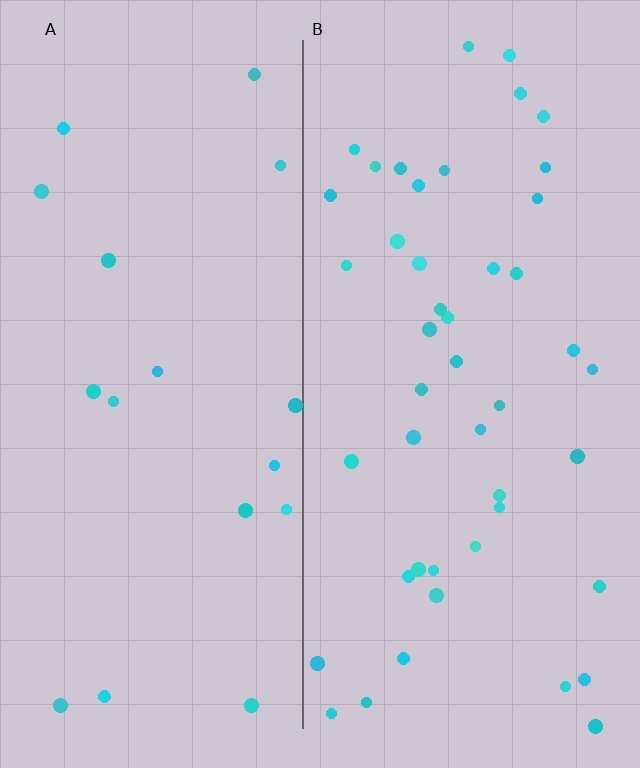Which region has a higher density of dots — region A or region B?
B (the right).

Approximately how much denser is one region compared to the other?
Approximately 2.6× — region B over region A.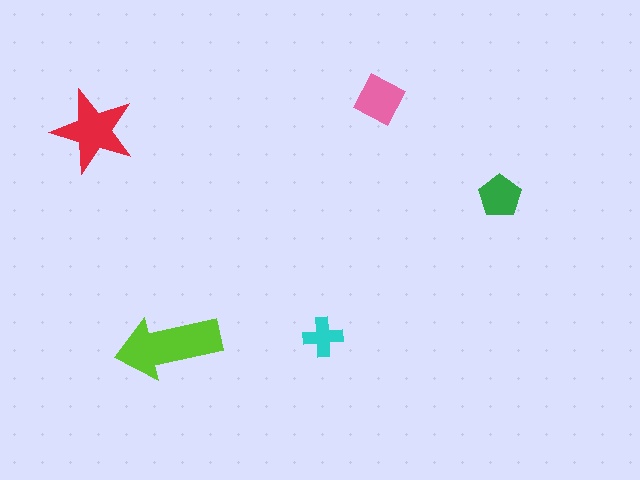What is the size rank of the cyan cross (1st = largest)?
5th.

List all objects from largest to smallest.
The lime arrow, the red star, the pink diamond, the green pentagon, the cyan cross.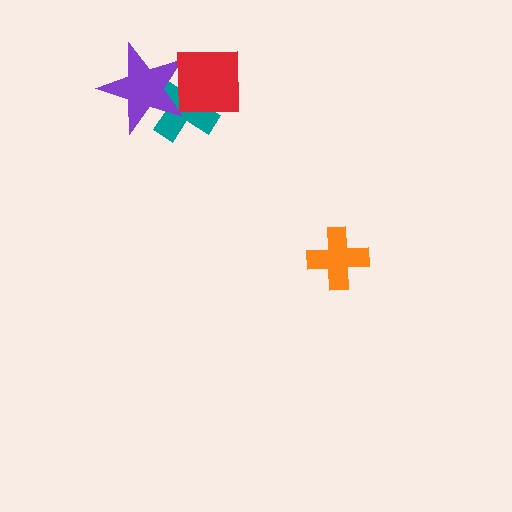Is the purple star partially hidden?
Yes, it is partially covered by another shape.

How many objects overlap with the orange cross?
0 objects overlap with the orange cross.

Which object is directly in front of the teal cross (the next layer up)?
The purple star is directly in front of the teal cross.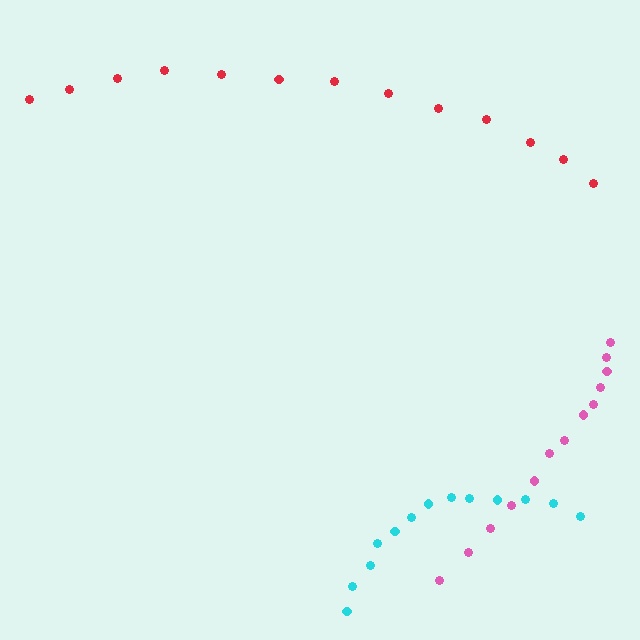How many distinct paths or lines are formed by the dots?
There are 3 distinct paths.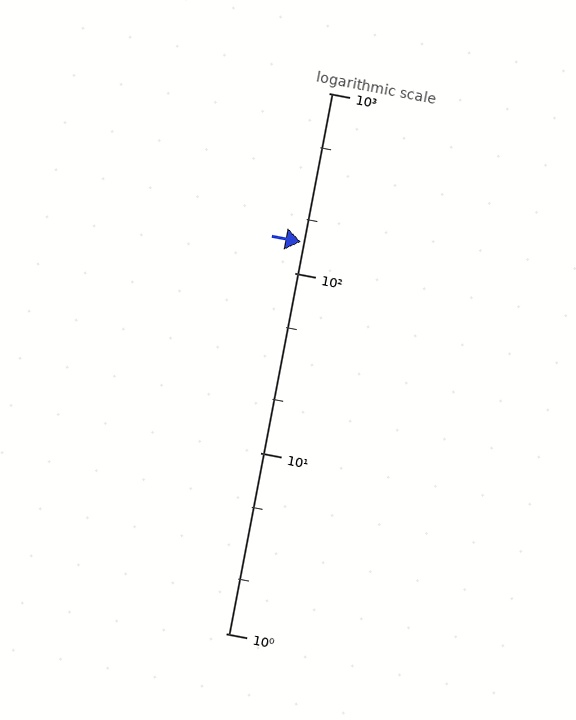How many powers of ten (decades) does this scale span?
The scale spans 3 decades, from 1 to 1000.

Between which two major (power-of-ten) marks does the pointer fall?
The pointer is between 100 and 1000.